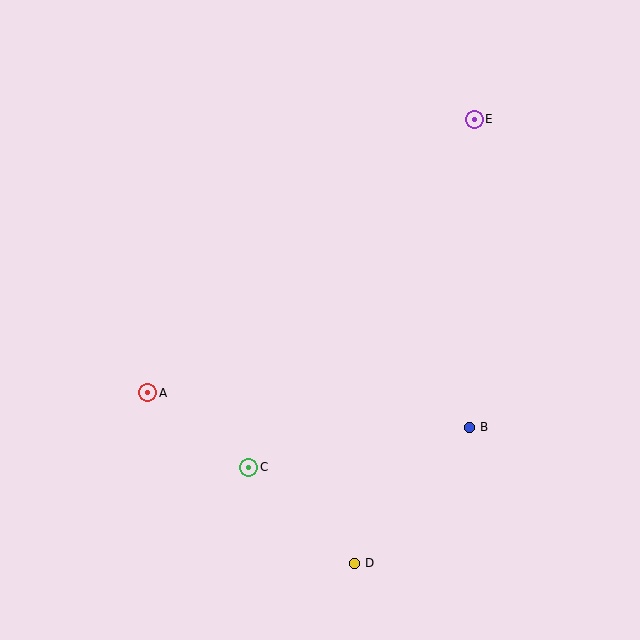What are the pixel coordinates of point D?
Point D is at (354, 563).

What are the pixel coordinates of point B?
Point B is at (469, 427).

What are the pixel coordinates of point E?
Point E is at (474, 119).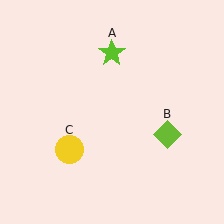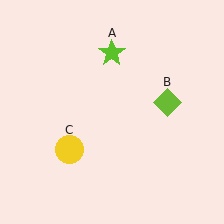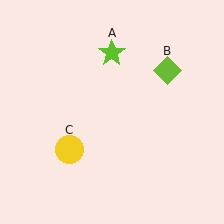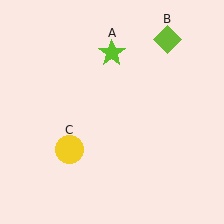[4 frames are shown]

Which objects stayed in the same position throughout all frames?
Lime star (object A) and yellow circle (object C) remained stationary.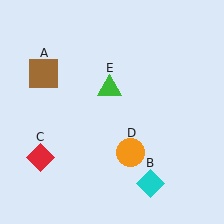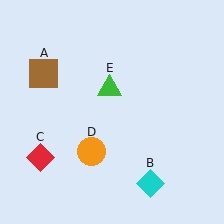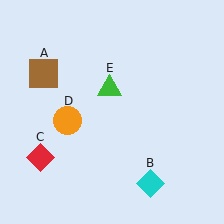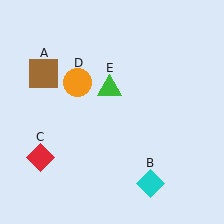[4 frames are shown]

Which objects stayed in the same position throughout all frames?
Brown square (object A) and cyan diamond (object B) and red diamond (object C) and green triangle (object E) remained stationary.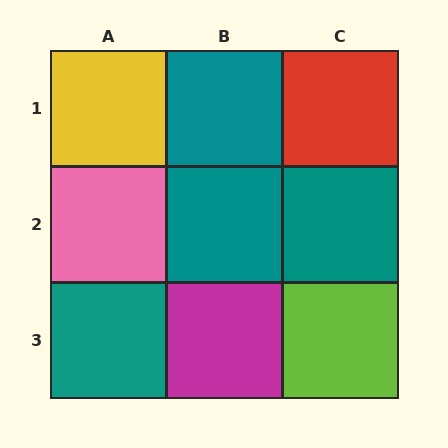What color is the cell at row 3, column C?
Lime.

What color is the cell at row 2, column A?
Pink.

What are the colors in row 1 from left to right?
Yellow, teal, red.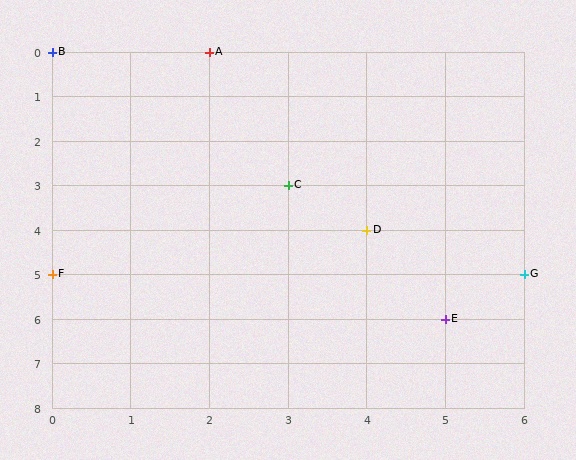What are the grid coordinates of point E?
Point E is at grid coordinates (5, 6).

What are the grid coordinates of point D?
Point D is at grid coordinates (4, 4).